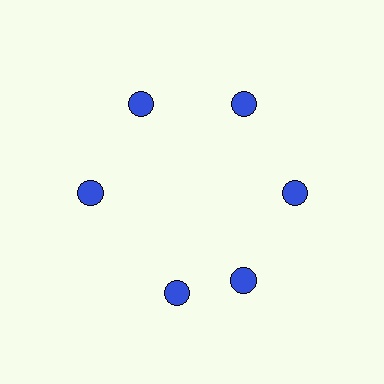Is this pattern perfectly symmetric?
No. The 6 blue circles are arranged in a ring, but one element near the 7 o'clock position is rotated out of alignment along the ring, breaking the 6-fold rotational symmetry.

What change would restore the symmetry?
The symmetry would be restored by rotating it back into even spacing with its neighbors so that all 6 circles sit at equal angles and equal distance from the center.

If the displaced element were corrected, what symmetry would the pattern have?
It would have 6-fold rotational symmetry — the pattern would map onto itself every 60 degrees.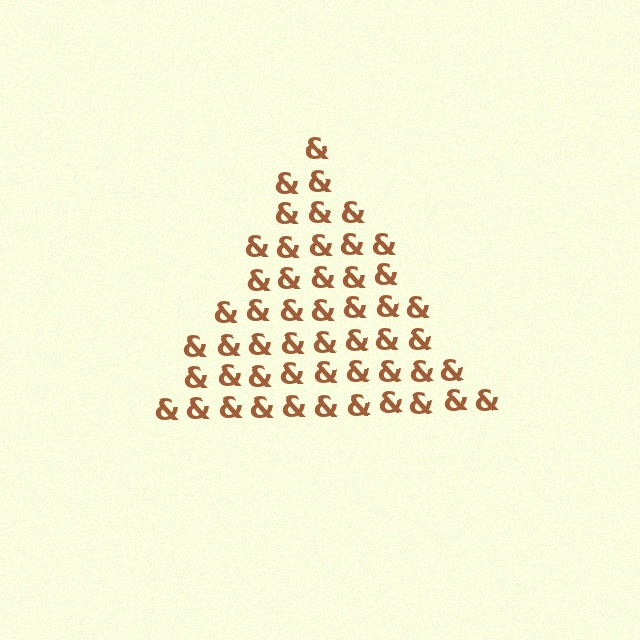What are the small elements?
The small elements are ampersands.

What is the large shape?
The large shape is a triangle.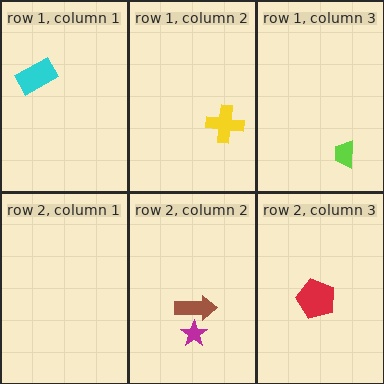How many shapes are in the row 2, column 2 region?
2.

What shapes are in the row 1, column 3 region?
The lime trapezoid.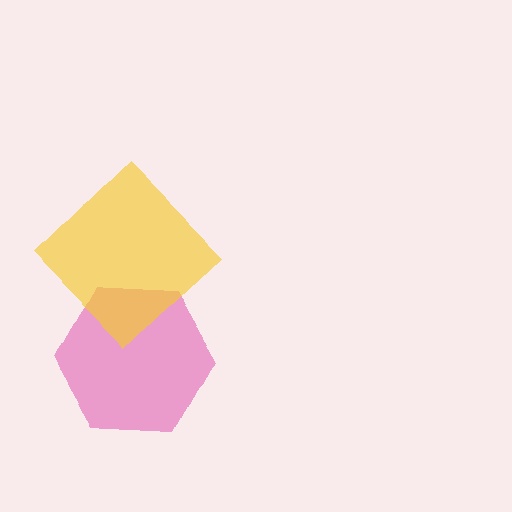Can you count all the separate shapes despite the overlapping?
Yes, there are 2 separate shapes.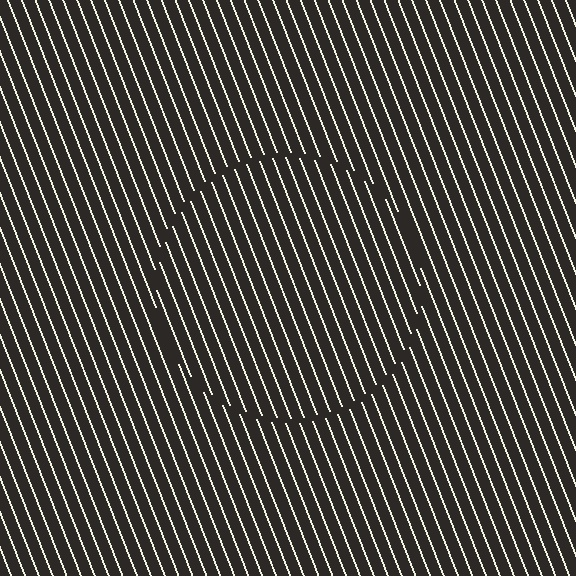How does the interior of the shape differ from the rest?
The interior of the shape contains the same grating, shifted by half a period — the contour is defined by the phase discontinuity where line-ends from the inner and outer gratings abut.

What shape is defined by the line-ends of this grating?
An illusory circle. The interior of the shape contains the same grating, shifted by half a period — the contour is defined by the phase discontinuity where line-ends from the inner and outer gratings abut.